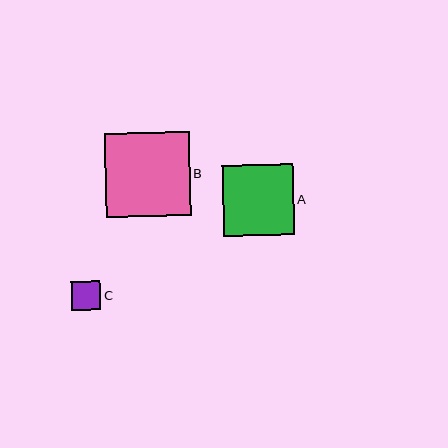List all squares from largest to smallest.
From largest to smallest: B, A, C.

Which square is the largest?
Square B is the largest with a size of approximately 84 pixels.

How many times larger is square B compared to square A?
Square B is approximately 1.2 times the size of square A.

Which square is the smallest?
Square C is the smallest with a size of approximately 30 pixels.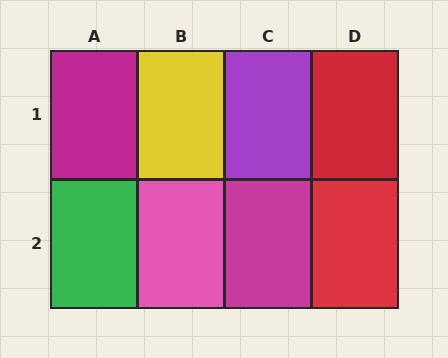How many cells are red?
2 cells are red.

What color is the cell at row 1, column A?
Magenta.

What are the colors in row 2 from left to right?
Green, pink, magenta, red.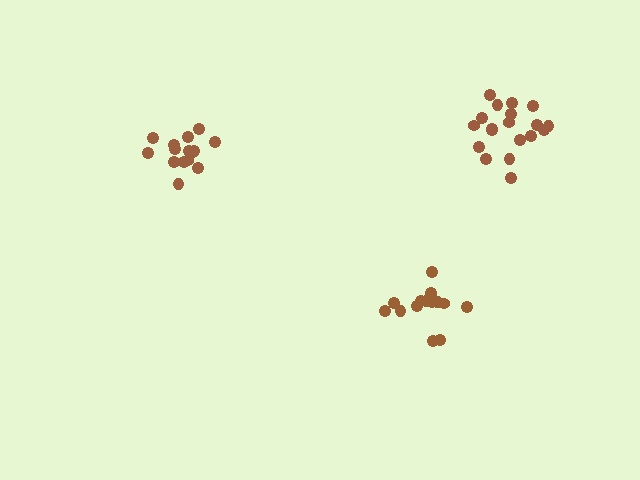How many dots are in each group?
Group 1: 15 dots, Group 2: 16 dots, Group 3: 19 dots (50 total).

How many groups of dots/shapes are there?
There are 3 groups.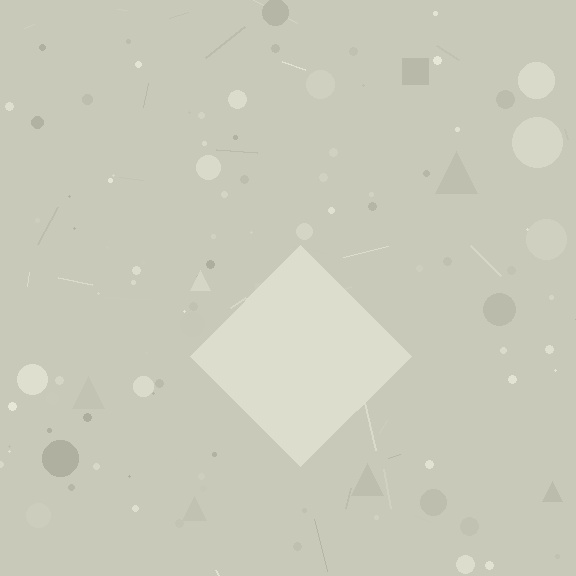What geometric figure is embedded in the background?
A diamond is embedded in the background.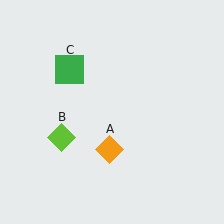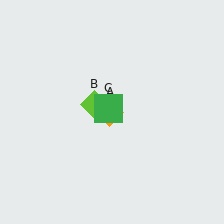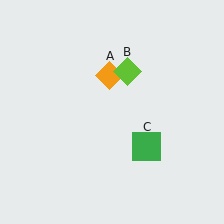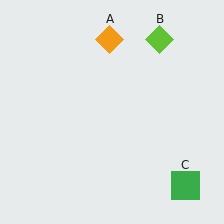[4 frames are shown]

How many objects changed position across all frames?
3 objects changed position: orange diamond (object A), lime diamond (object B), green square (object C).